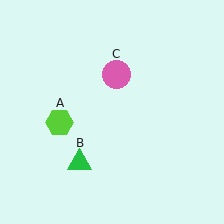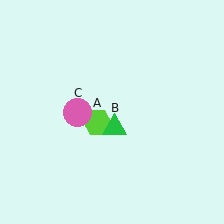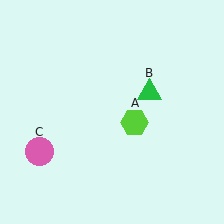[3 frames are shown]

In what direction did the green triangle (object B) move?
The green triangle (object B) moved up and to the right.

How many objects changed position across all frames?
3 objects changed position: lime hexagon (object A), green triangle (object B), pink circle (object C).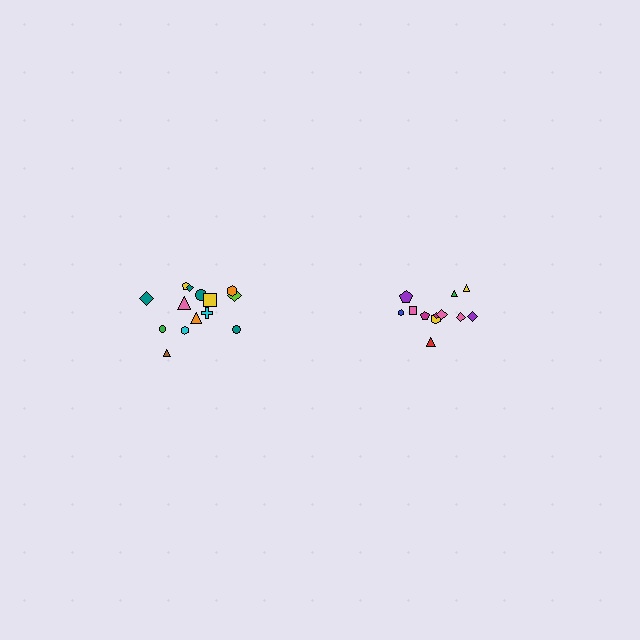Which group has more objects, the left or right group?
The left group.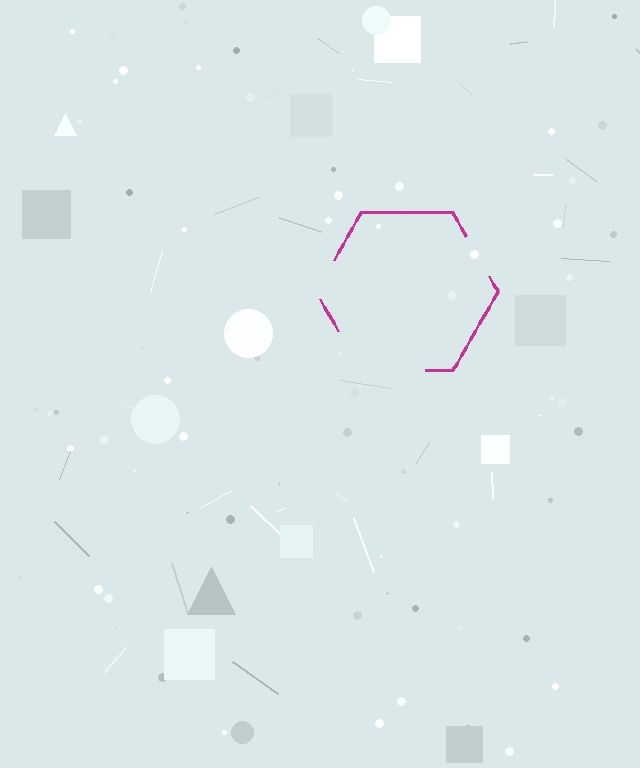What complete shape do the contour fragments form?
The contour fragments form a hexagon.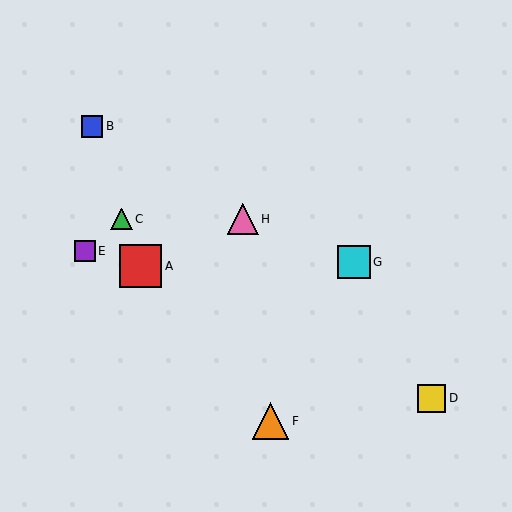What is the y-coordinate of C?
Object C is at y≈219.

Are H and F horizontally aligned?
No, H is at y≈219 and F is at y≈421.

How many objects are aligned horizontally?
2 objects (C, H) are aligned horizontally.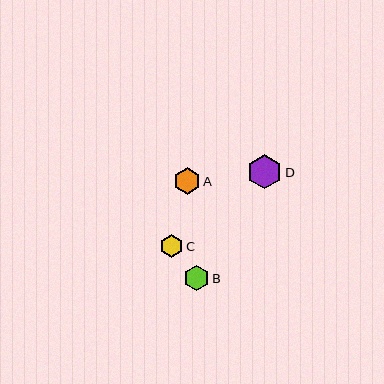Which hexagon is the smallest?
Hexagon C is the smallest with a size of approximately 23 pixels.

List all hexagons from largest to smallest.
From largest to smallest: D, A, B, C.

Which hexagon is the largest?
Hexagon D is the largest with a size of approximately 34 pixels.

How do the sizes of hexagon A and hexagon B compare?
Hexagon A and hexagon B are approximately the same size.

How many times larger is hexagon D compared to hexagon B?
Hexagon D is approximately 1.4 times the size of hexagon B.